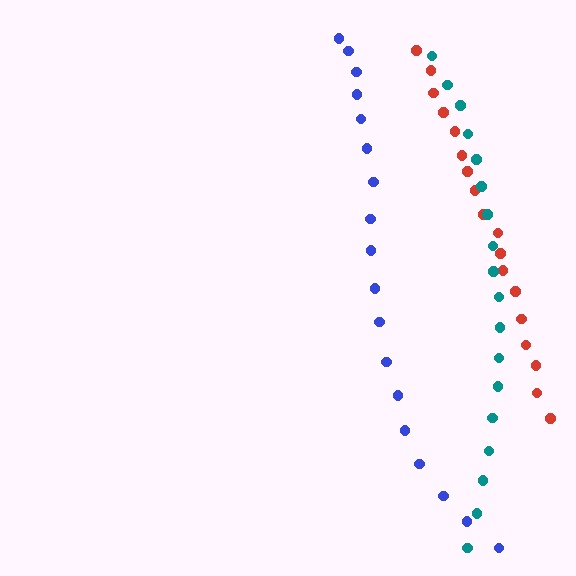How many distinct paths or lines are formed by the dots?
There are 3 distinct paths.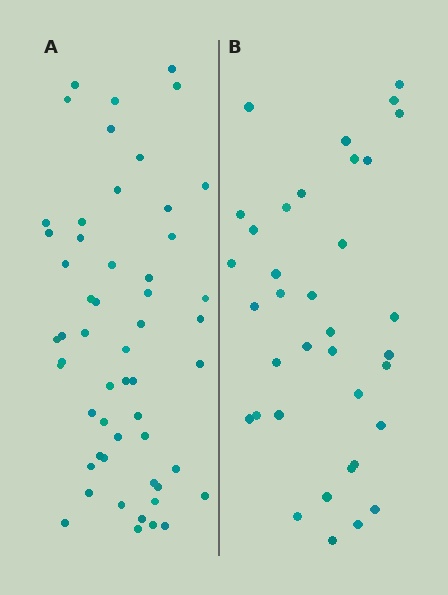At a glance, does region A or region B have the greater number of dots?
Region A (the left region) has more dots.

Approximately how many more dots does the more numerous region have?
Region A has approximately 20 more dots than region B.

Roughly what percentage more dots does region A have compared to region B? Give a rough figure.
About 50% more.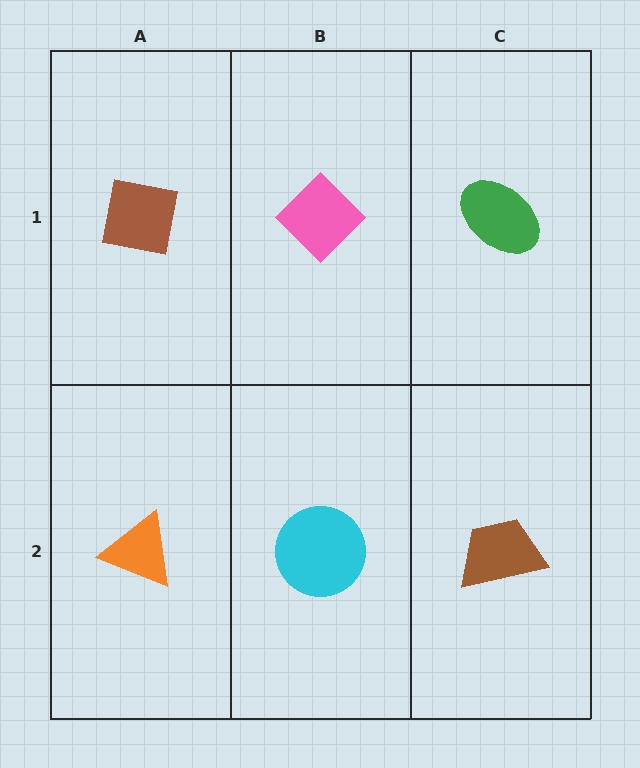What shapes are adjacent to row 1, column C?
A brown trapezoid (row 2, column C), a pink diamond (row 1, column B).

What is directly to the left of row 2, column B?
An orange triangle.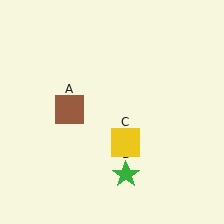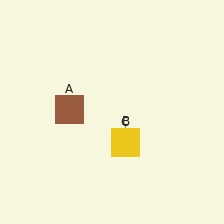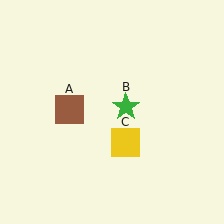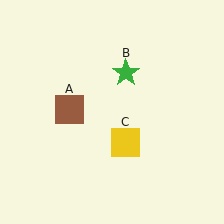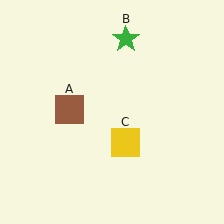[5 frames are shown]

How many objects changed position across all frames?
1 object changed position: green star (object B).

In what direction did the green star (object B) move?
The green star (object B) moved up.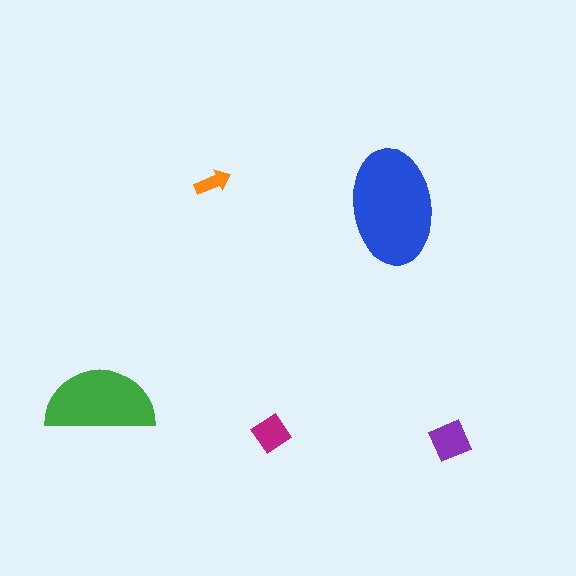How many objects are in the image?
There are 5 objects in the image.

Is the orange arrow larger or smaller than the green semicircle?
Smaller.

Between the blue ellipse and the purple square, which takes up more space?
The blue ellipse.